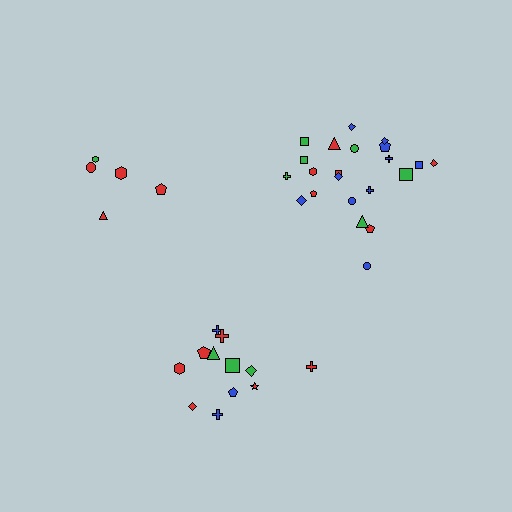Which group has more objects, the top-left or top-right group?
The top-right group.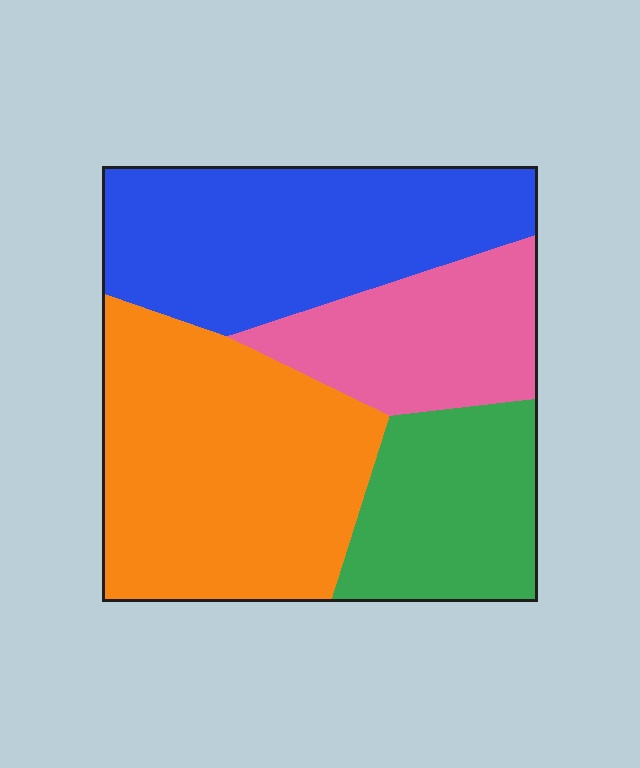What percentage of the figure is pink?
Pink takes up less than a quarter of the figure.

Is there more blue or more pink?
Blue.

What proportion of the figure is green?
Green takes up about one sixth (1/6) of the figure.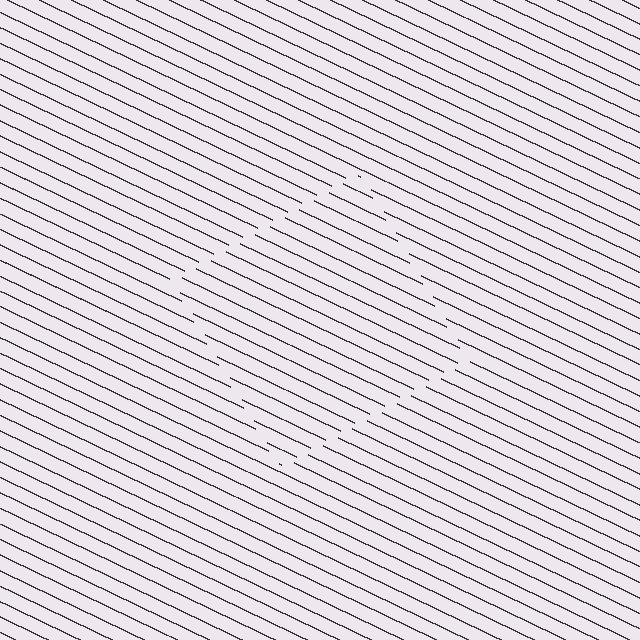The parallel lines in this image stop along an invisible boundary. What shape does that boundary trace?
An illusory square. The interior of the shape contains the same grating, shifted by half a period — the contour is defined by the phase discontinuity where line-ends from the inner and outer gratings abut.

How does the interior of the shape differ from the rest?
The interior of the shape contains the same grating, shifted by half a period — the contour is defined by the phase discontinuity where line-ends from the inner and outer gratings abut.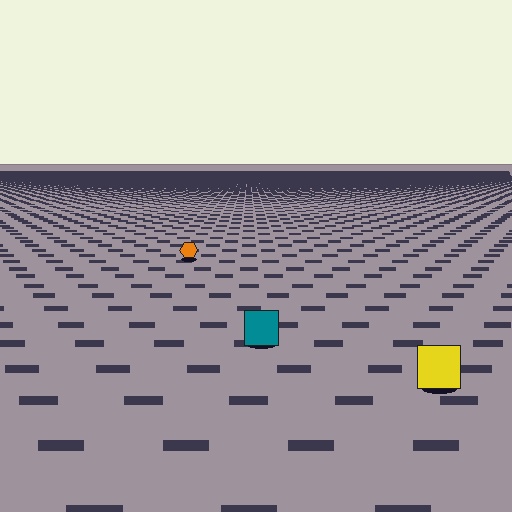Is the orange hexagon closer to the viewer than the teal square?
No. The teal square is closer — you can tell from the texture gradient: the ground texture is coarser near it.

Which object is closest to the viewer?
The yellow square is closest. The texture marks near it are larger and more spread out.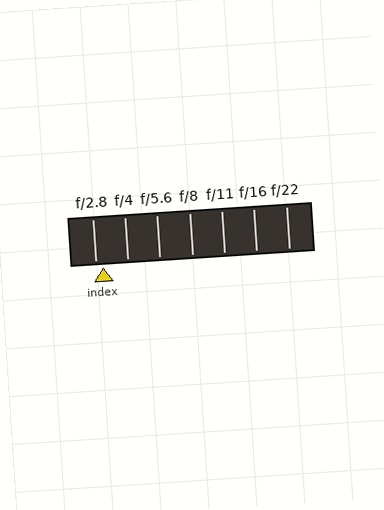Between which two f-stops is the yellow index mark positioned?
The index mark is between f/2.8 and f/4.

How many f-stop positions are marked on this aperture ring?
There are 7 f-stop positions marked.